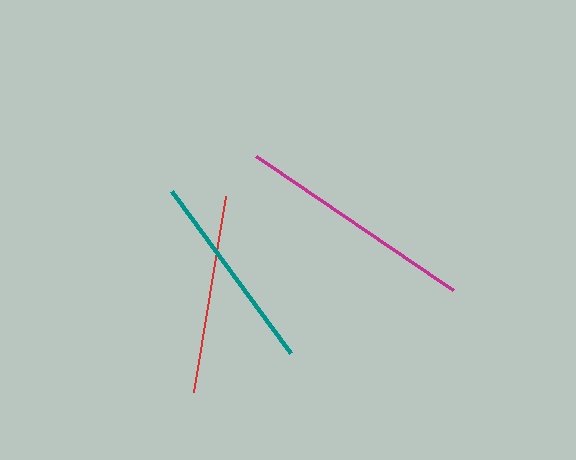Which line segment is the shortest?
The red line is the shortest at approximately 198 pixels.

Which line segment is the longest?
The magenta line is the longest at approximately 239 pixels.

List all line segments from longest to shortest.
From longest to shortest: magenta, teal, red.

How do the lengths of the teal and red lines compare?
The teal and red lines are approximately the same length.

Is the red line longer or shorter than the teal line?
The teal line is longer than the red line.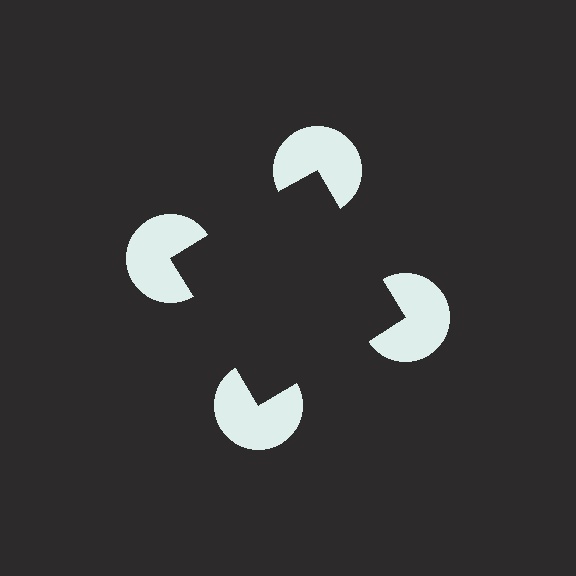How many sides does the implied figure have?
4 sides.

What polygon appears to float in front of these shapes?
An illusory square — its edges are inferred from the aligned wedge cuts in the pac-man discs, not physically drawn.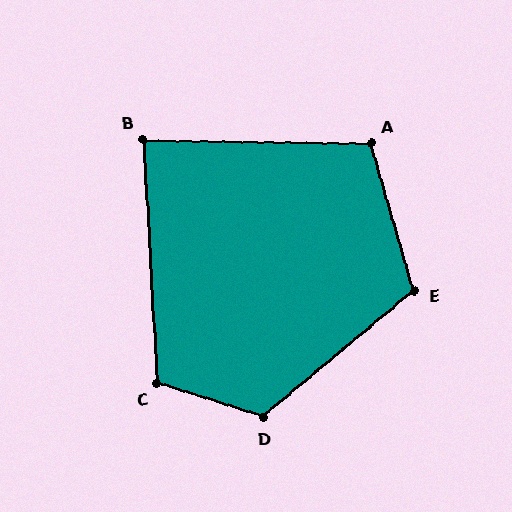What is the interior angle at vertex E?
Approximately 114 degrees (obtuse).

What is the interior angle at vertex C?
Approximately 111 degrees (obtuse).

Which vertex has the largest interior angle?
D, at approximately 122 degrees.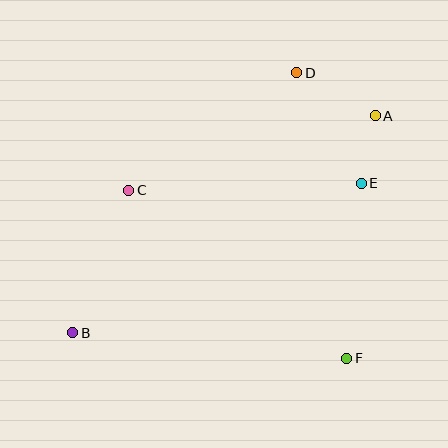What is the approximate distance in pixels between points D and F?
The distance between D and F is approximately 290 pixels.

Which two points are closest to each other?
Points A and E are closest to each other.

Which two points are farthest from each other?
Points A and B are farthest from each other.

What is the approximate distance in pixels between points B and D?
The distance between B and D is approximately 343 pixels.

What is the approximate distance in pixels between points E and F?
The distance between E and F is approximately 175 pixels.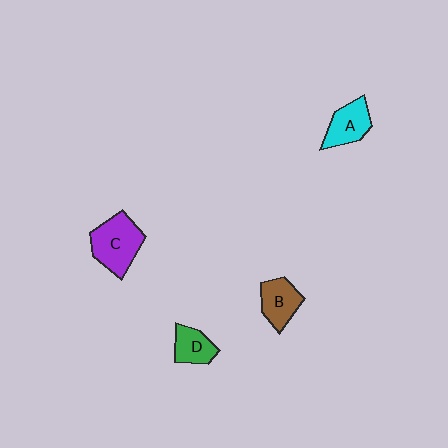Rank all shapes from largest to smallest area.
From largest to smallest: C (purple), A (cyan), B (brown), D (green).